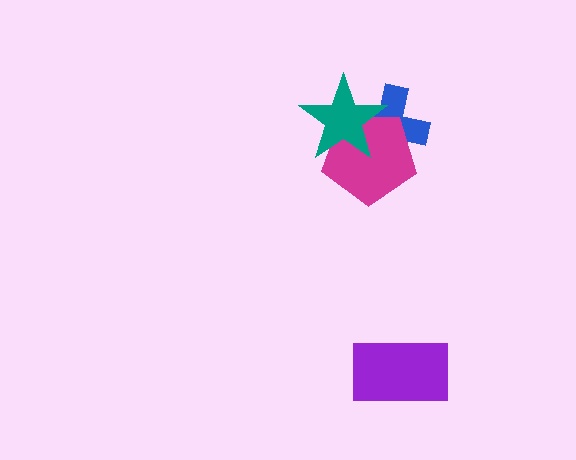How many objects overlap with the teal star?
2 objects overlap with the teal star.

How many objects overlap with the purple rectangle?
0 objects overlap with the purple rectangle.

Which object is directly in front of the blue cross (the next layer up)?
The magenta pentagon is directly in front of the blue cross.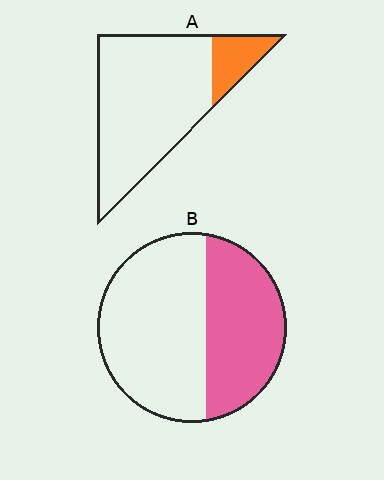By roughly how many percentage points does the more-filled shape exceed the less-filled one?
By roughly 25 percentage points (B over A).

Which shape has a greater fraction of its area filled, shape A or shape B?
Shape B.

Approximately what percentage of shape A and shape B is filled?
A is approximately 15% and B is approximately 40%.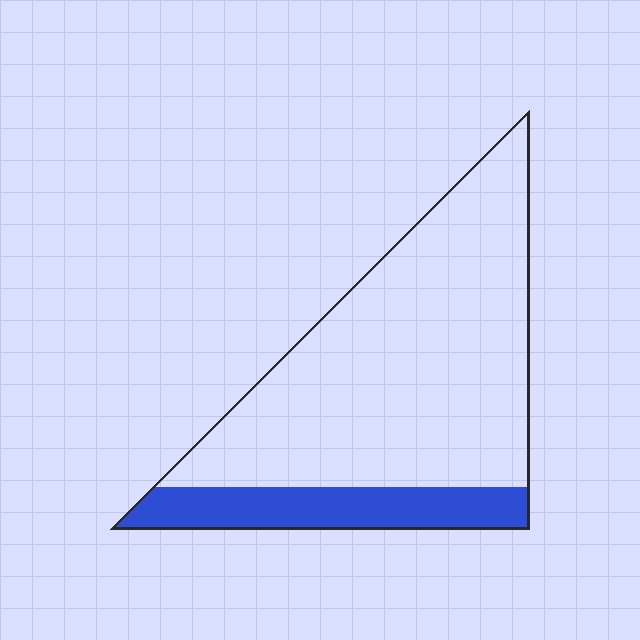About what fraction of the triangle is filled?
About one fifth (1/5).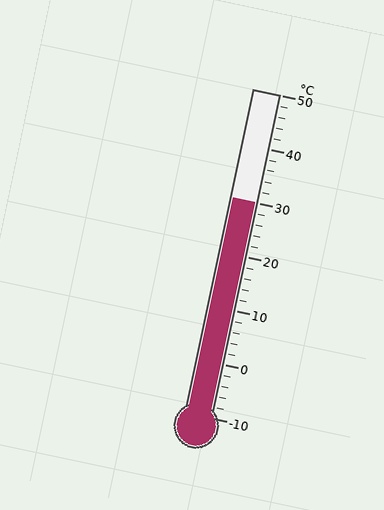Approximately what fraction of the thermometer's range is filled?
The thermometer is filled to approximately 65% of its range.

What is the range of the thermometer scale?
The thermometer scale ranges from -10°C to 50°C.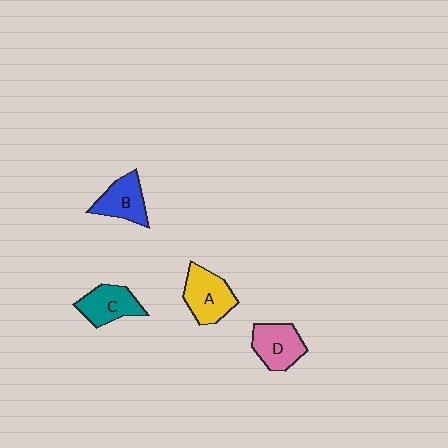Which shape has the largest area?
Shape A (yellow).